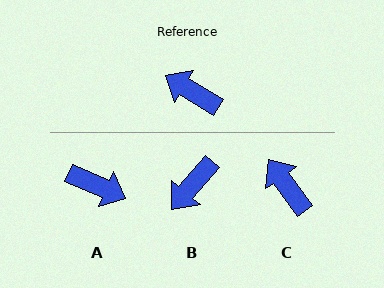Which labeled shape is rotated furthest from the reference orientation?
A, about 173 degrees away.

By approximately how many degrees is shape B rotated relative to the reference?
Approximately 80 degrees counter-clockwise.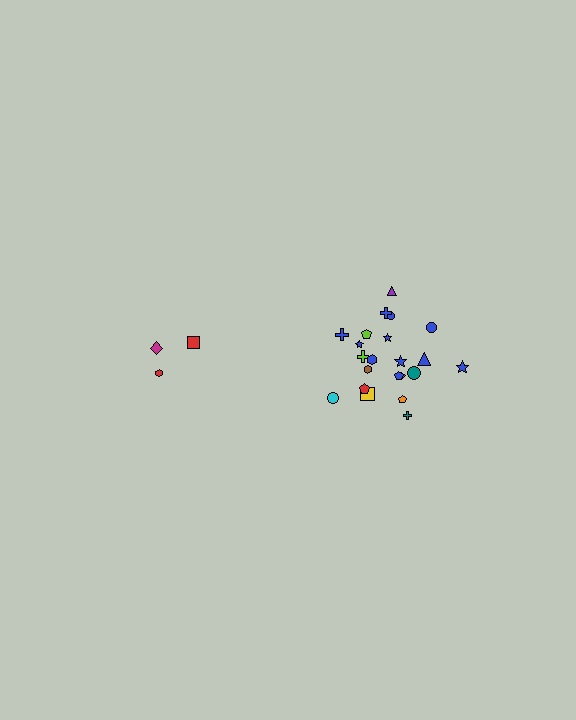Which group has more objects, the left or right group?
The right group.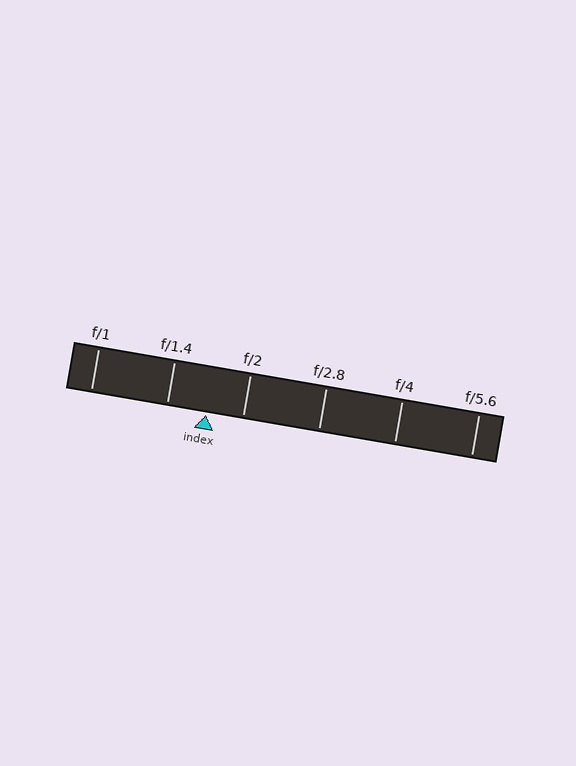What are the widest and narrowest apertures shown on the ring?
The widest aperture shown is f/1 and the narrowest is f/5.6.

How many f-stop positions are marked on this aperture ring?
There are 6 f-stop positions marked.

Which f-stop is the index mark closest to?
The index mark is closest to f/2.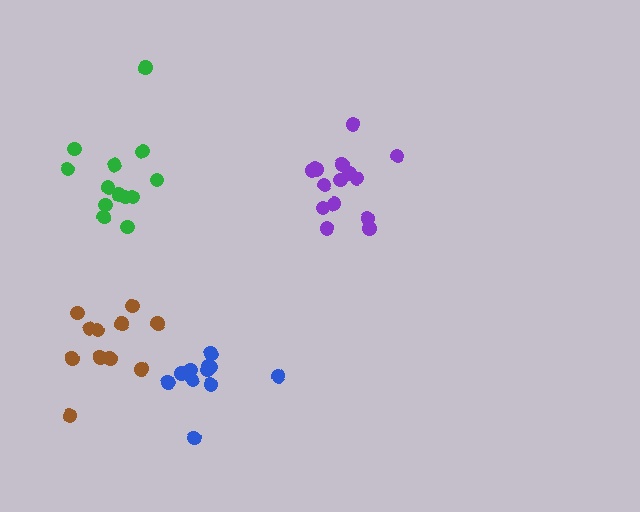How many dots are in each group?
Group 1: 12 dots, Group 2: 11 dots, Group 3: 15 dots, Group 4: 13 dots (51 total).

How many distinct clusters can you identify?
There are 4 distinct clusters.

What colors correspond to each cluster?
The clusters are colored: blue, brown, purple, green.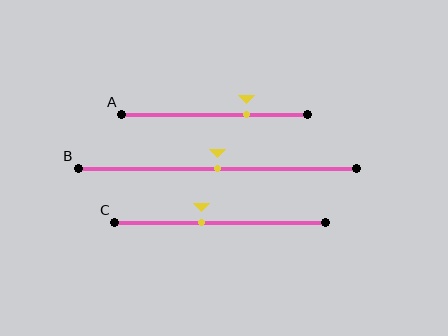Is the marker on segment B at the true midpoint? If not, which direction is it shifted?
Yes, the marker on segment B is at the true midpoint.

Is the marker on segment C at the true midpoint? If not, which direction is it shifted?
No, the marker on segment C is shifted to the left by about 9% of the segment length.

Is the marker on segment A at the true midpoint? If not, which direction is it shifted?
No, the marker on segment A is shifted to the right by about 17% of the segment length.